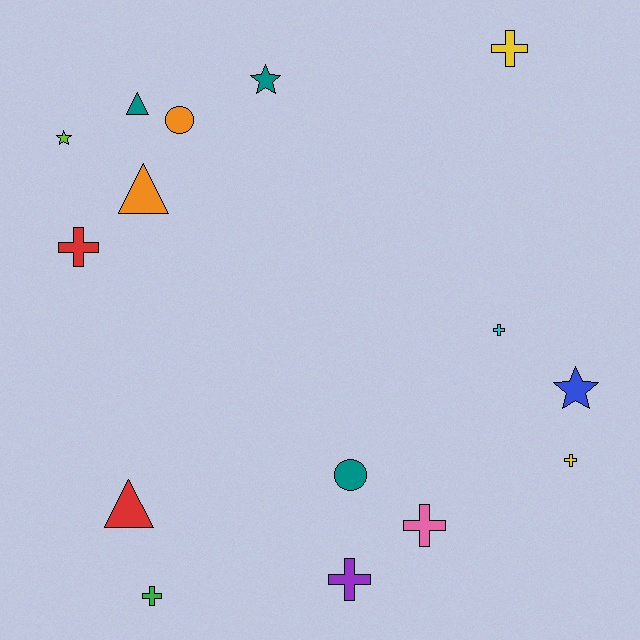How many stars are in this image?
There are 3 stars.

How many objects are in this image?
There are 15 objects.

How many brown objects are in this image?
There are no brown objects.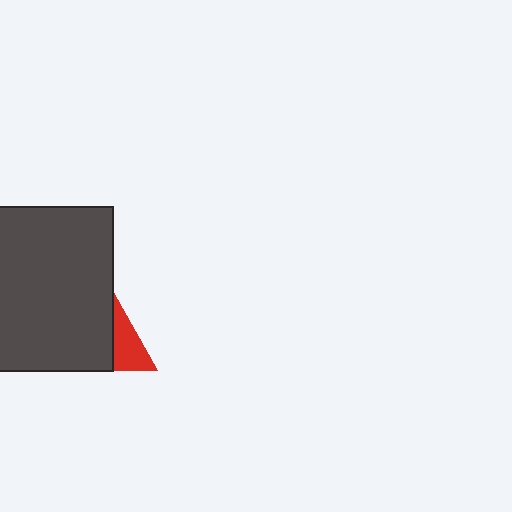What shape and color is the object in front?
The object in front is a dark gray rectangle.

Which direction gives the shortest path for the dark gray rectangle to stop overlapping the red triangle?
Moving left gives the shortest separation.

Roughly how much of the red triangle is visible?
About half of it is visible (roughly 49%).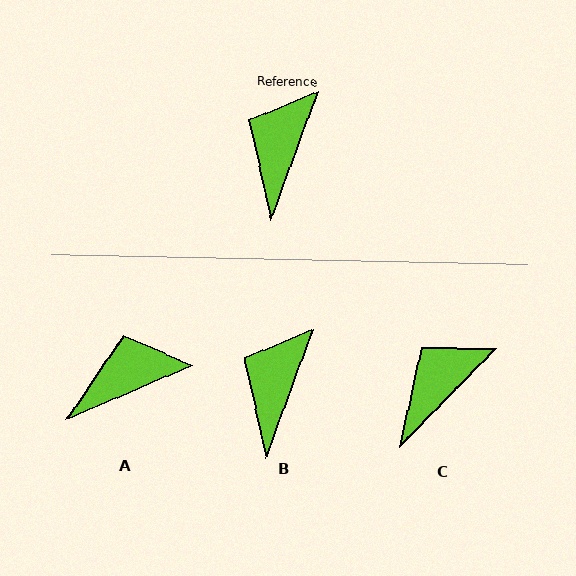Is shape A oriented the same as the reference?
No, it is off by about 47 degrees.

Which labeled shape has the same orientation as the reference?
B.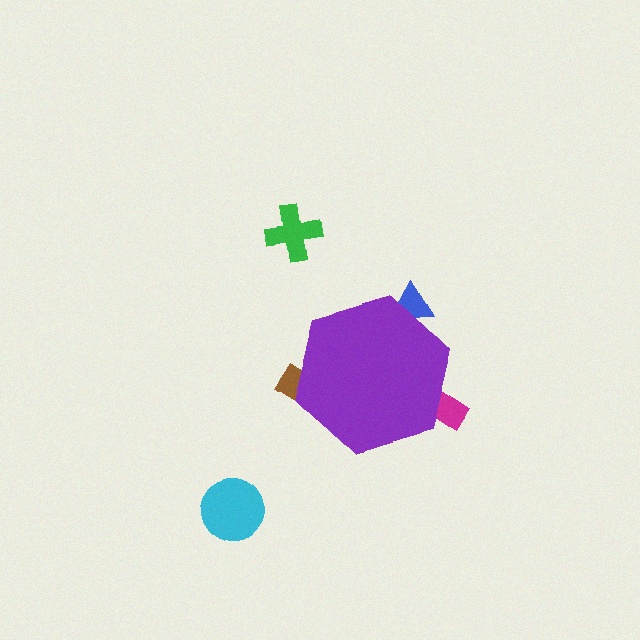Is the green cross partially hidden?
No, the green cross is fully visible.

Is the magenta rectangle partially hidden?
Yes, the magenta rectangle is partially hidden behind the purple hexagon.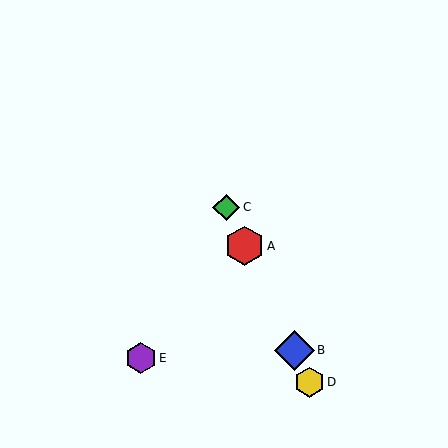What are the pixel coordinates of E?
Object E is at (141, 358).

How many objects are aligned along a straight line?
4 objects (A, B, C, D) are aligned along a straight line.